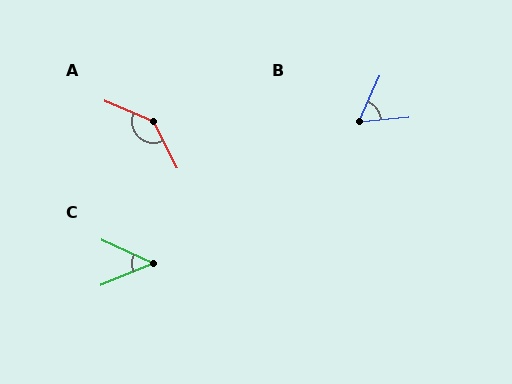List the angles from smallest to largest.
C (47°), B (60°), A (140°).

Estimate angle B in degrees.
Approximately 60 degrees.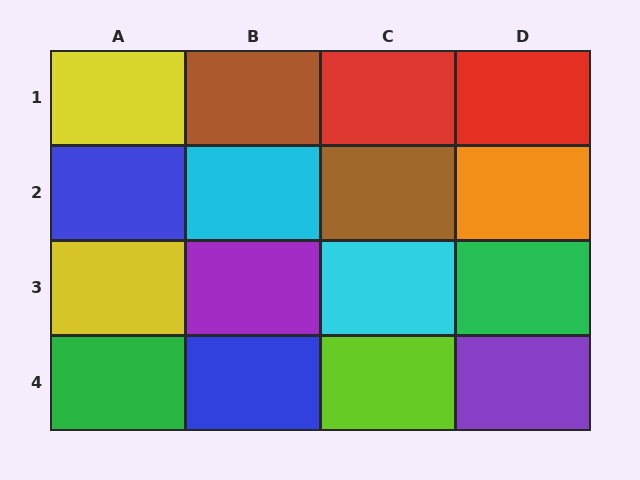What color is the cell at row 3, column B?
Purple.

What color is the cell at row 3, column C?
Cyan.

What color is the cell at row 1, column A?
Yellow.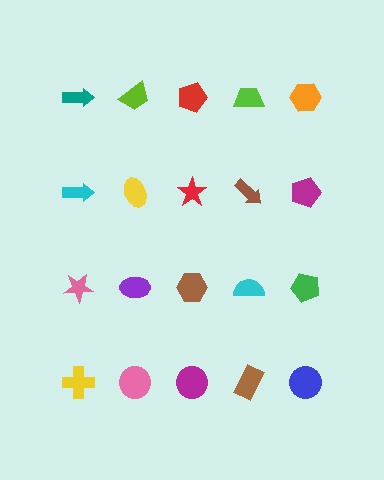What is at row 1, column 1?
A teal arrow.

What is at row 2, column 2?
A yellow ellipse.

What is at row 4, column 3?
A magenta circle.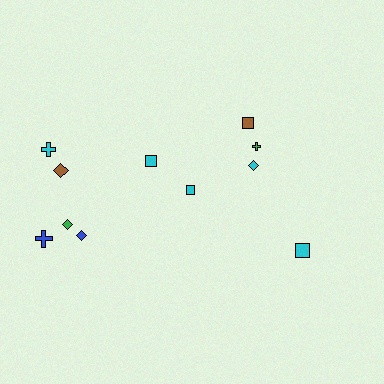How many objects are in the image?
There are 11 objects.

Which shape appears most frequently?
Square, with 4 objects.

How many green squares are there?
There are no green squares.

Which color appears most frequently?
Cyan, with 5 objects.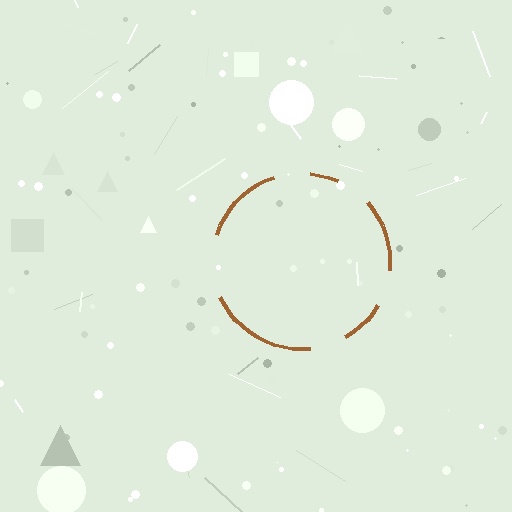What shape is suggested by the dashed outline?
The dashed outline suggests a circle.